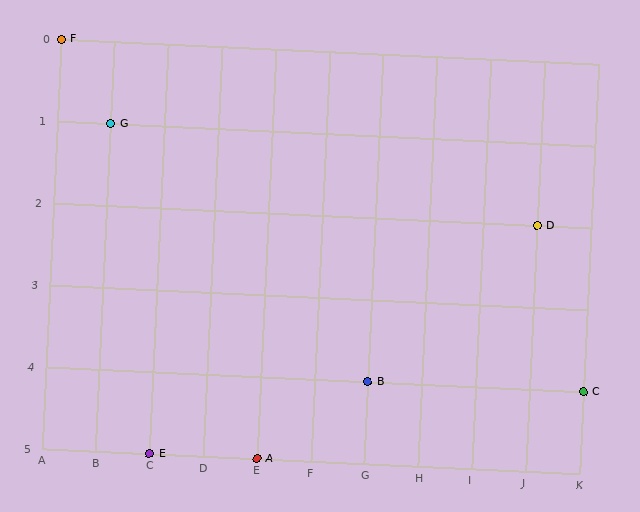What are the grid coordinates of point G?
Point G is at grid coordinates (B, 1).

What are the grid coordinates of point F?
Point F is at grid coordinates (A, 0).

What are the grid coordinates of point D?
Point D is at grid coordinates (J, 2).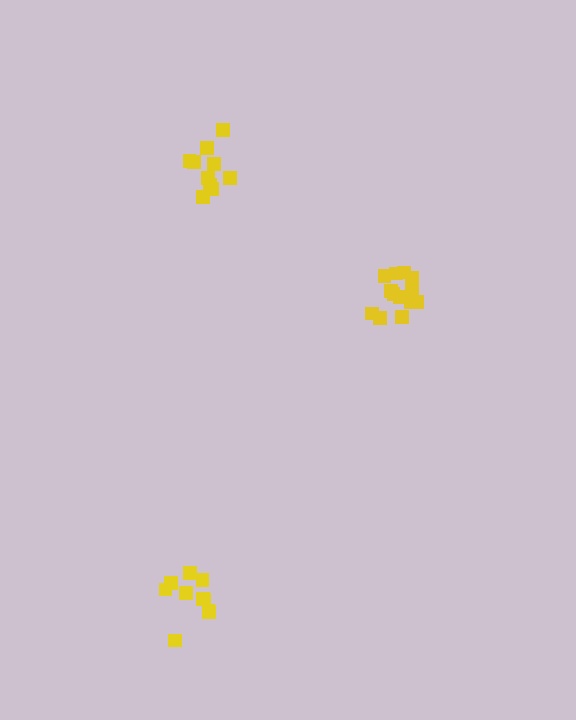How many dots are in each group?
Group 1: 10 dots, Group 2: 14 dots, Group 3: 10 dots (34 total).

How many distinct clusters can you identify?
There are 3 distinct clusters.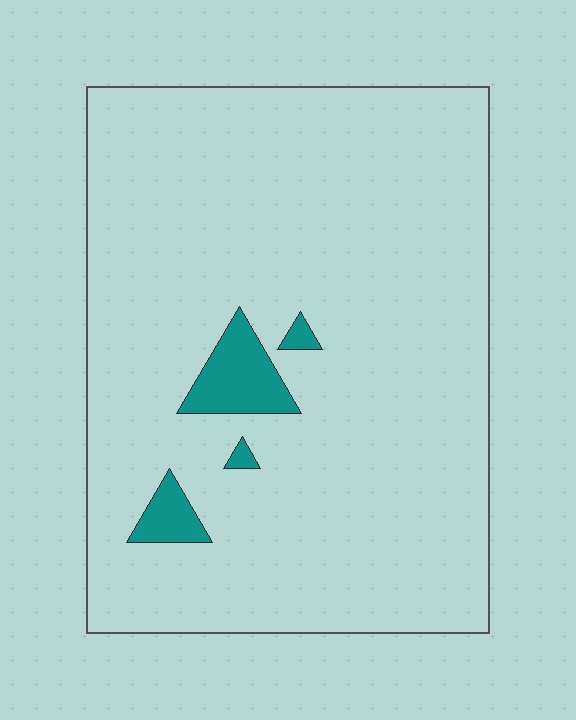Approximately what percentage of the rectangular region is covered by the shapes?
Approximately 5%.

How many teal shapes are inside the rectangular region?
4.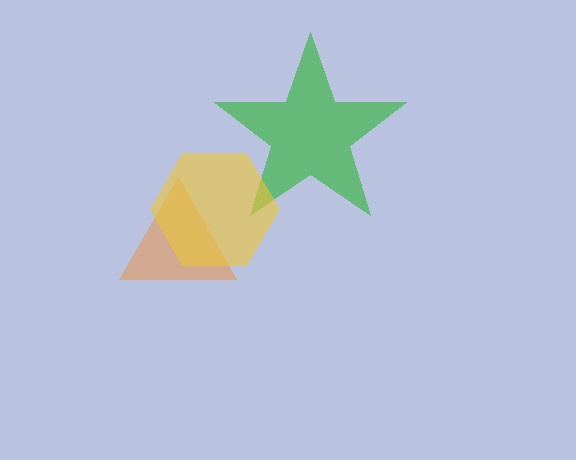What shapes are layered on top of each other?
The layered shapes are: an orange triangle, a green star, a yellow hexagon.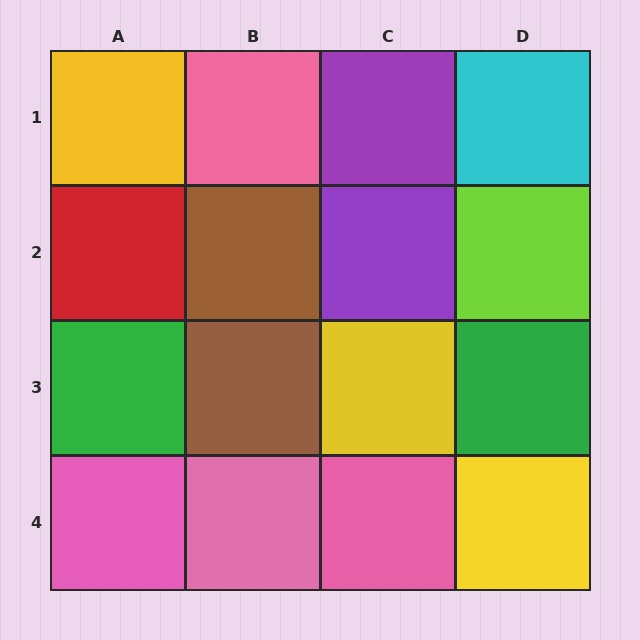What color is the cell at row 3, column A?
Green.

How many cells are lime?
1 cell is lime.